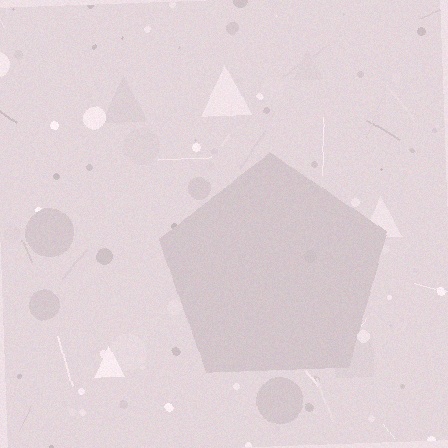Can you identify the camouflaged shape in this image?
The camouflaged shape is a pentagon.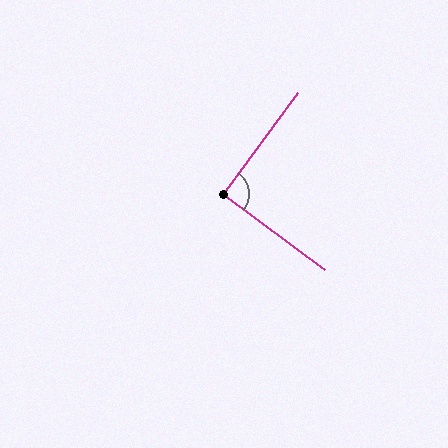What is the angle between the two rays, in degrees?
Approximately 90 degrees.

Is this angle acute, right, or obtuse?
It is approximately a right angle.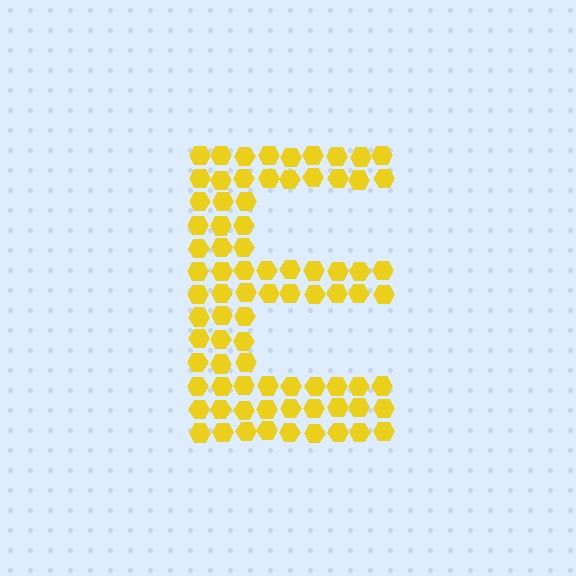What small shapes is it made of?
It is made of small hexagons.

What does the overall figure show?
The overall figure shows the letter E.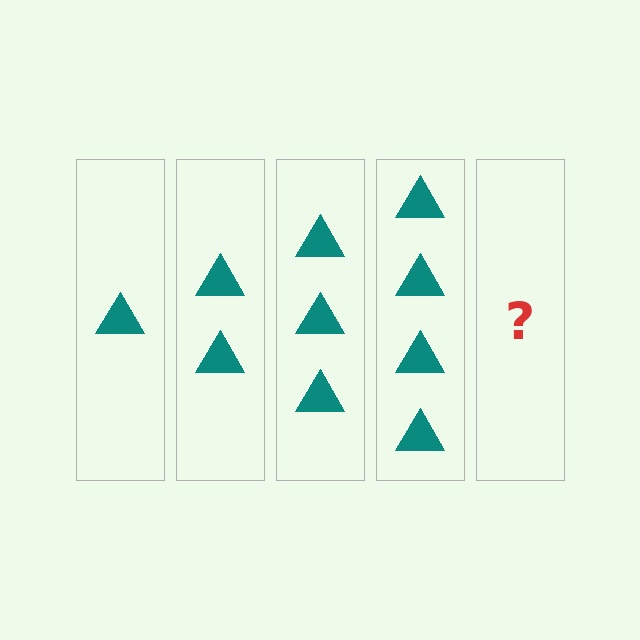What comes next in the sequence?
The next element should be 5 triangles.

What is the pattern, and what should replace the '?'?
The pattern is that each step adds one more triangle. The '?' should be 5 triangles.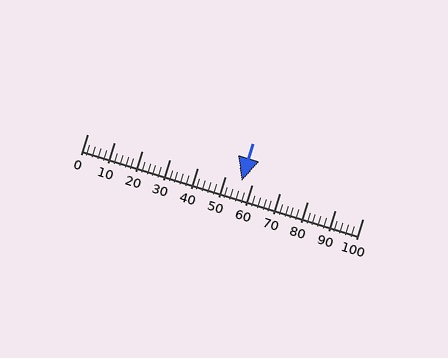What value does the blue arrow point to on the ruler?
The blue arrow points to approximately 56.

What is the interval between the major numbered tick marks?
The major tick marks are spaced 10 units apart.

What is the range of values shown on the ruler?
The ruler shows values from 0 to 100.